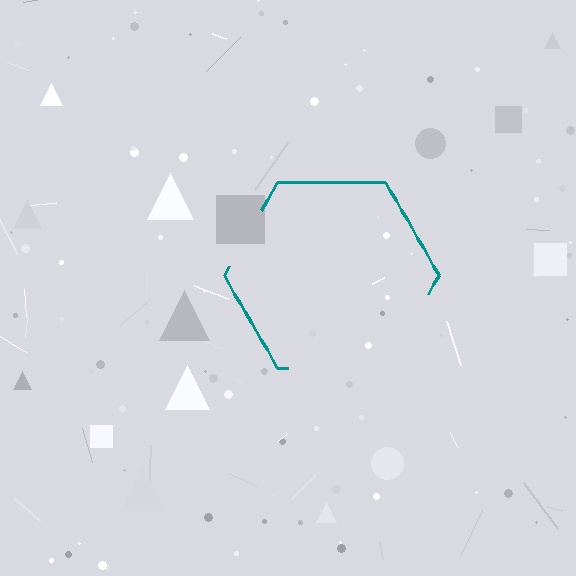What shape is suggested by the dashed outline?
The dashed outline suggests a hexagon.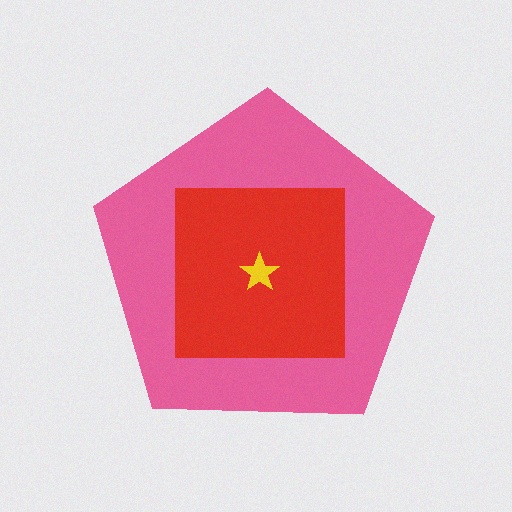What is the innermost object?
The yellow star.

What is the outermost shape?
The pink pentagon.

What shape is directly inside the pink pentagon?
The red square.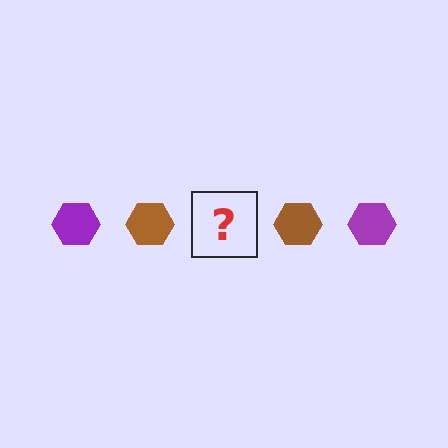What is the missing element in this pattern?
The missing element is a purple hexagon.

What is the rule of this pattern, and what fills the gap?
The rule is that the pattern cycles through purple, brown hexagons. The gap should be filled with a purple hexagon.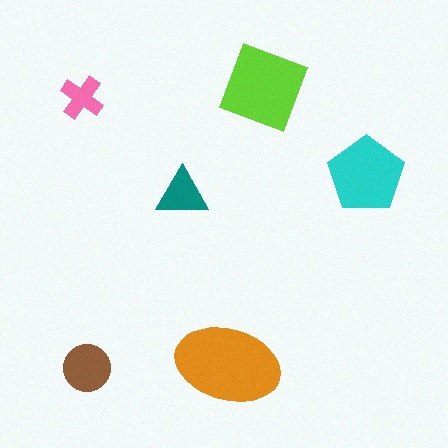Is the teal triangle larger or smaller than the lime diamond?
Smaller.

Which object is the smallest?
The pink cross.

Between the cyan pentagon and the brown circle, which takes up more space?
The cyan pentagon.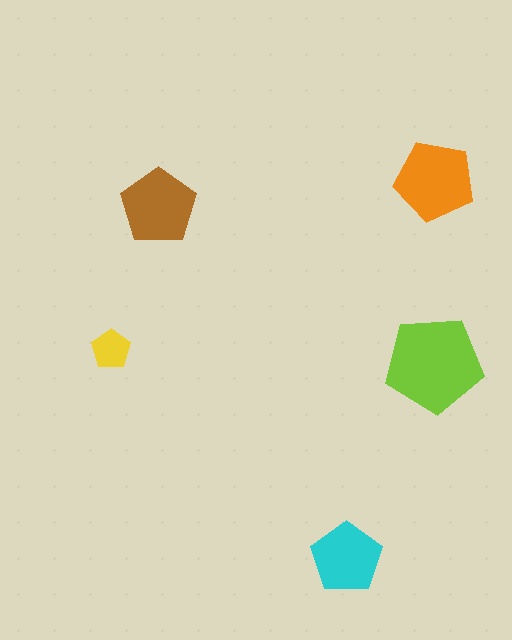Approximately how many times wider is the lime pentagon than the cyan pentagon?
About 1.5 times wider.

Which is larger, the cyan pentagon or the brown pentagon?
The brown one.